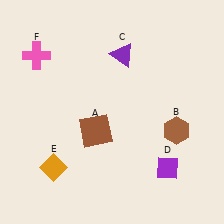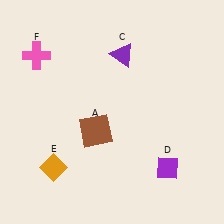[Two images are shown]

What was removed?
The brown hexagon (B) was removed in Image 2.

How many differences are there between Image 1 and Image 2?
There is 1 difference between the two images.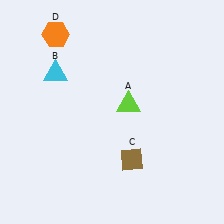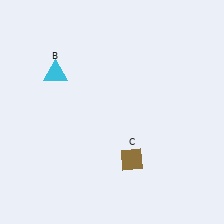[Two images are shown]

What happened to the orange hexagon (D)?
The orange hexagon (D) was removed in Image 2. It was in the top-left area of Image 1.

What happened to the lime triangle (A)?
The lime triangle (A) was removed in Image 2. It was in the top-right area of Image 1.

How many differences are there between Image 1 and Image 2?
There are 2 differences between the two images.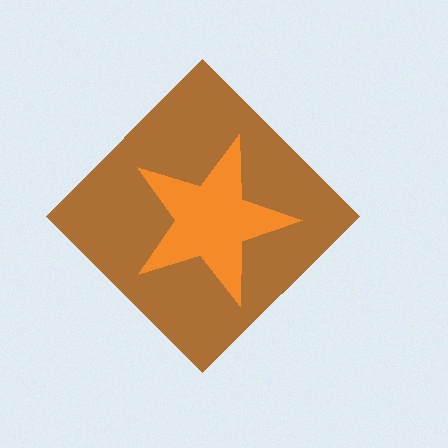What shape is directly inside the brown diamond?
The orange star.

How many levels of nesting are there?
2.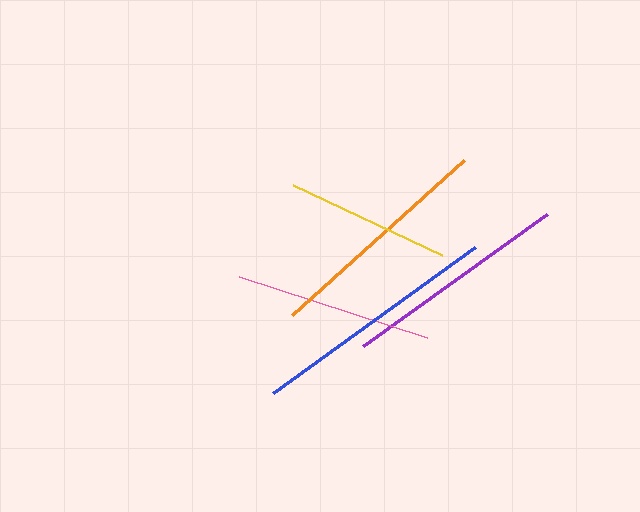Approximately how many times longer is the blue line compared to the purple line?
The blue line is approximately 1.1 times the length of the purple line.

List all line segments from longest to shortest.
From longest to shortest: blue, orange, purple, pink, yellow.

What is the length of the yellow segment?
The yellow segment is approximately 165 pixels long.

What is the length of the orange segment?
The orange segment is approximately 232 pixels long.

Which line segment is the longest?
The blue line is the longest at approximately 249 pixels.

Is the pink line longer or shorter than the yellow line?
The pink line is longer than the yellow line.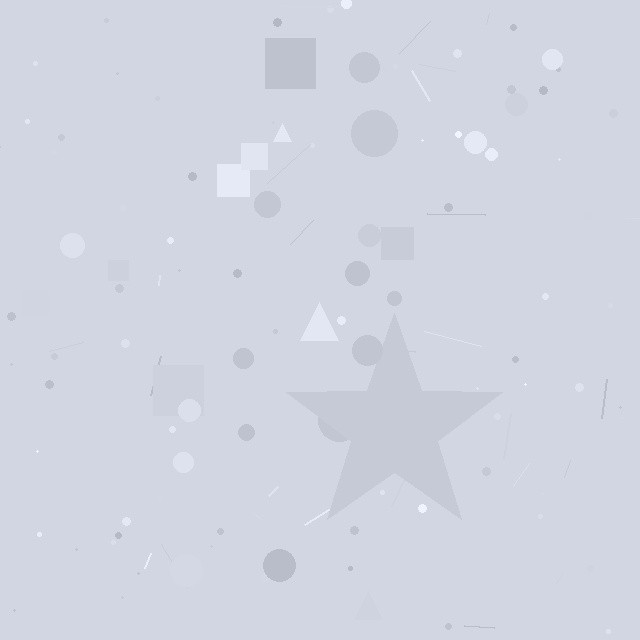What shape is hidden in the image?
A star is hidden in the image.